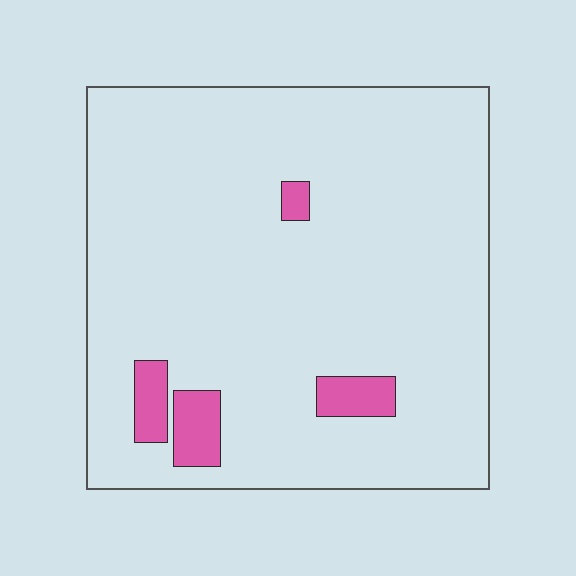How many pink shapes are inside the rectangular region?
4.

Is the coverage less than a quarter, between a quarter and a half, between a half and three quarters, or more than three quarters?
Less than a quarter.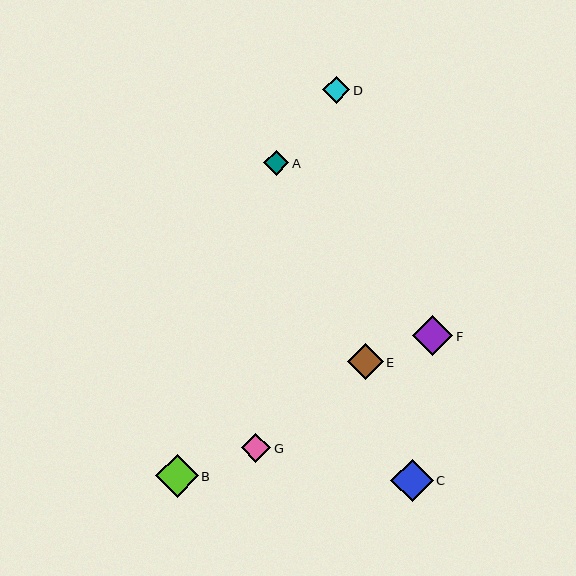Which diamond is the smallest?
Diamond A is the smallest with a size of approximately 25 pixels.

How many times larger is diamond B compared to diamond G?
Diamond B is approximately 1.5 times the size of diamond G.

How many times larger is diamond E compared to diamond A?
Diamond E is approximately 1.4 times the size of diamond A.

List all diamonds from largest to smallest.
From largest to smallest: B, C, F, E, G, D, A.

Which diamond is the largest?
Diamond B is the largest with a size of approximately 43 pixels.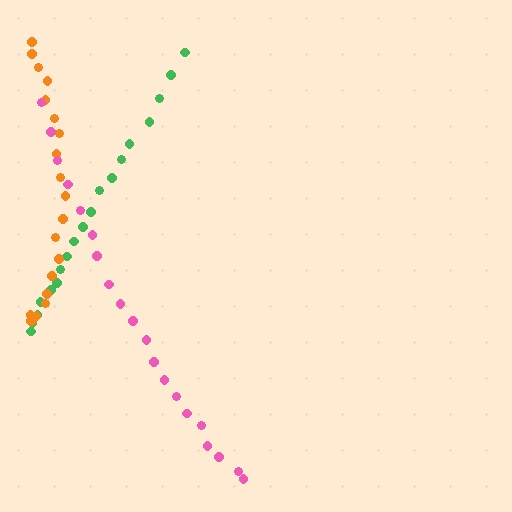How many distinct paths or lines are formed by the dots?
There are 3 distinct paths.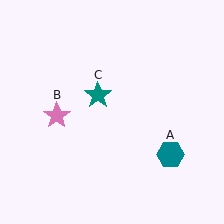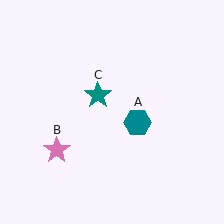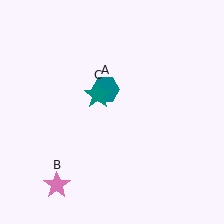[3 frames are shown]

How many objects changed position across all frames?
2 objects changed position: teal hexagon (object A), pink star (object B).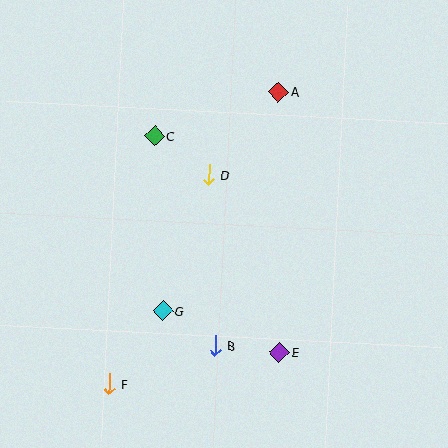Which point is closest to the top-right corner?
Point A is closest to the top-right corner.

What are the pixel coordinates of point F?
Point F is at (109, 384).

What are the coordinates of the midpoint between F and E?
The midpoint between F and E is at (194, 368).